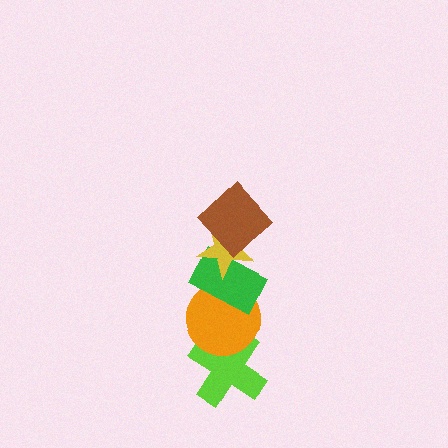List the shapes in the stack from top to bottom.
From top to bottom: the brown diamond, the yellow star, the green rectangle, the orange circle, the lime cross.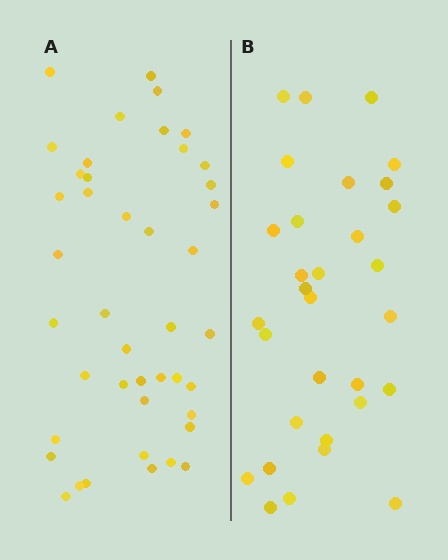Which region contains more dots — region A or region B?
Region A (the left region) has more dots.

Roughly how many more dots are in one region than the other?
Region A has roughly 12 or so more dots than region B.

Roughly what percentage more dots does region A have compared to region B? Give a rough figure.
About 40% more.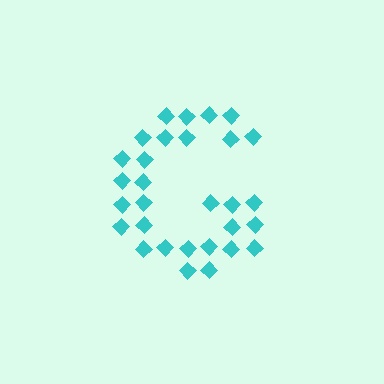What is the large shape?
The large shape is the letter G.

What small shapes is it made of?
It is made of small diamonds.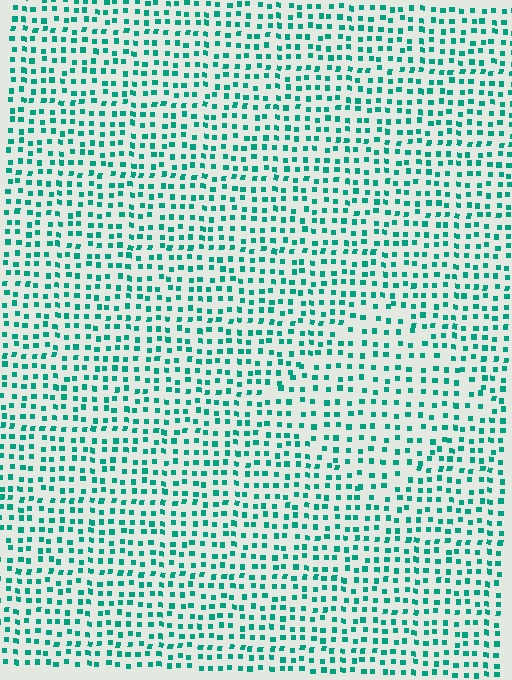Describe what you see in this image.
The image contains small teal elements arranged at two different densities. A diamond-shaped region is visible where the elements are less densely packed than the surrounding area.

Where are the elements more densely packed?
The elements are more densely packed outside the diamond boundary.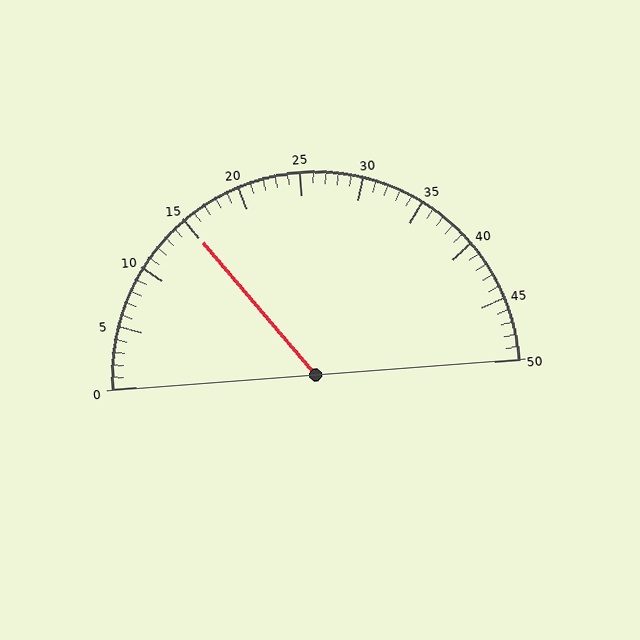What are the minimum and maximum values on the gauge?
The gauge ranges from 0 to 50.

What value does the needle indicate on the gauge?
The needle indicates approximately 15.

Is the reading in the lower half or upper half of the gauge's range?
The reading is in the lower half of the range (0 to 50).